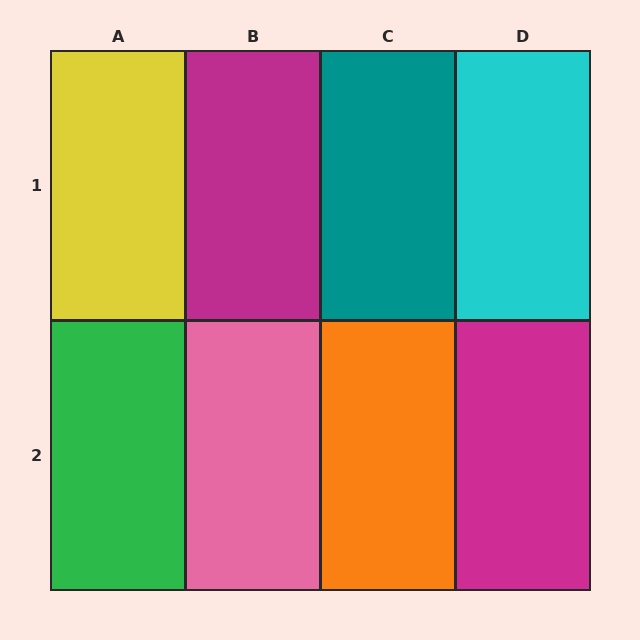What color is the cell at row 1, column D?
Cyan.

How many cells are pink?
1 cell is pink.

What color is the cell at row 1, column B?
Magenta.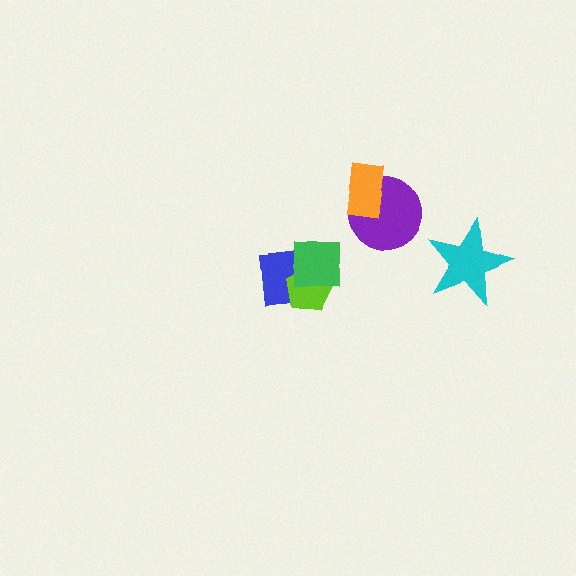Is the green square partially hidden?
No, no other shape covers it.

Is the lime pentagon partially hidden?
Yes, it is partially covered by another shape.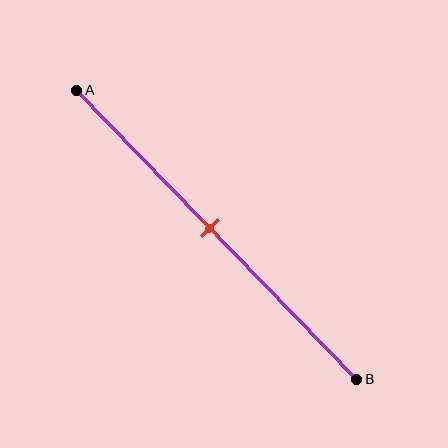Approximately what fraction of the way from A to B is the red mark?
The red mark is approximately 50% of the way from A to B.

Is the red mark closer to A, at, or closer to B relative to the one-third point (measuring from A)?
The red mark is closer to point B than the one-third point of segment AB.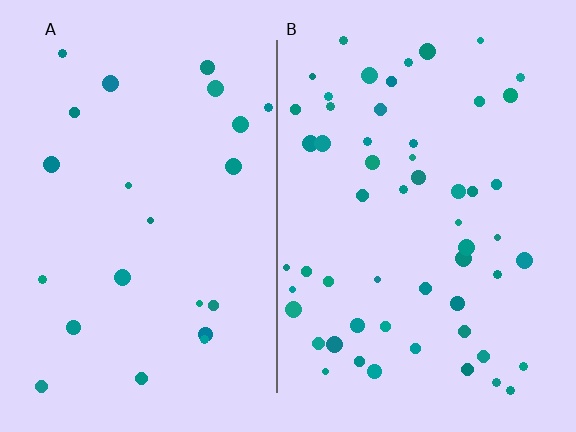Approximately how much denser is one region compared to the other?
Approximately 2.3× — region B over region A.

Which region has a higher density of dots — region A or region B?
B (the right).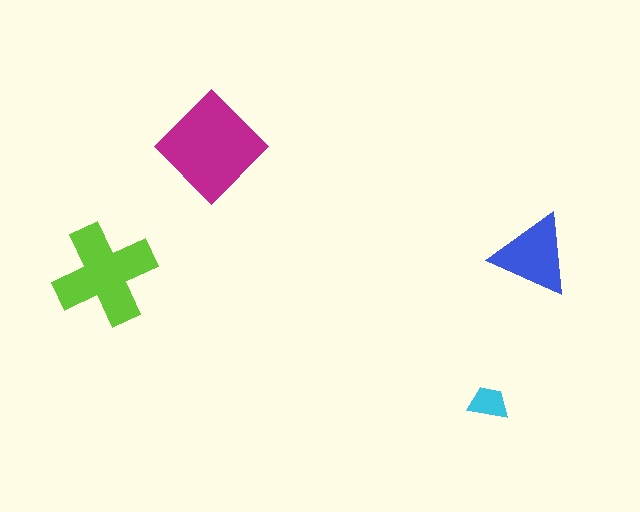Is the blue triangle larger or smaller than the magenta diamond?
Smaller.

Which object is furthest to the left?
The lime cross is leftmost.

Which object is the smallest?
The cyan trapezoid.